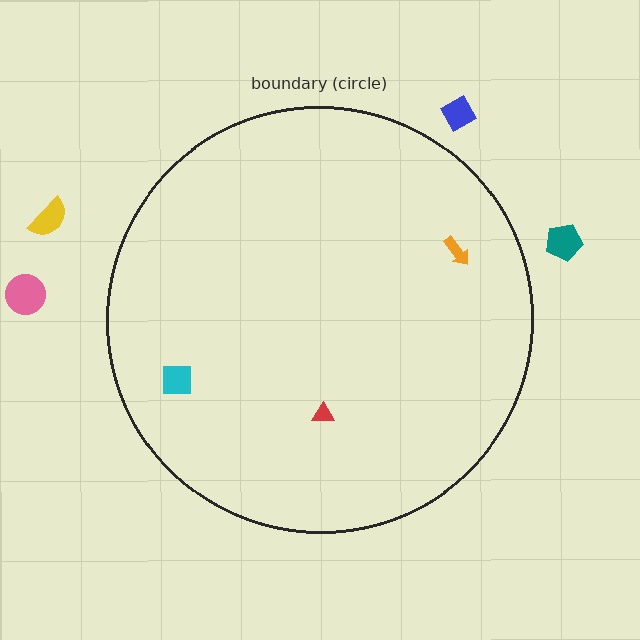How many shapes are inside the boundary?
3 inside, 4 outside.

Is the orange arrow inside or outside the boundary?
Inside.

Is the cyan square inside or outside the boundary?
Inside.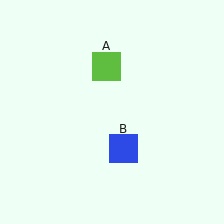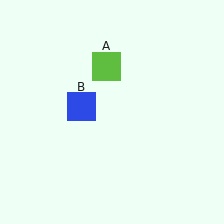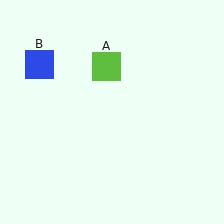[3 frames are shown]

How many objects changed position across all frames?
1 object changed position: blue square (object B).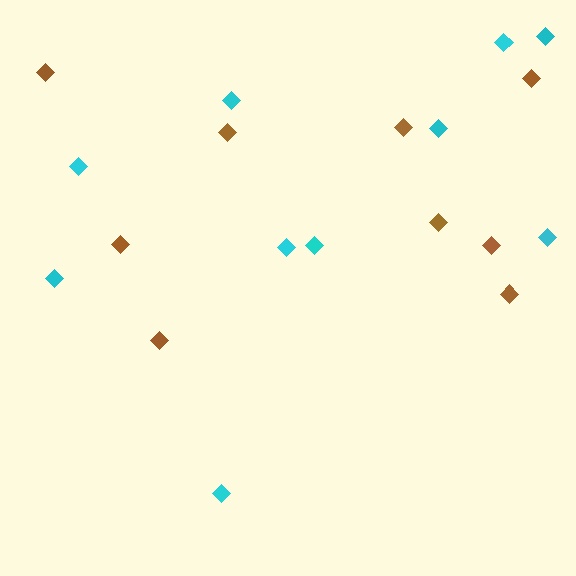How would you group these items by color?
There are 2 groups: one group of brown diamonds (9) and one group of cyan diamonds (10).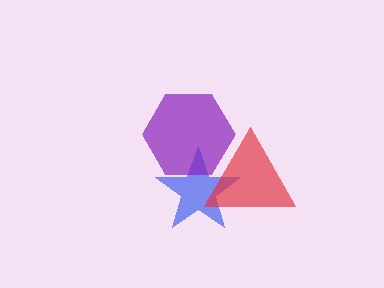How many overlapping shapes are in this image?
There are 3 overlapping shapes in the image.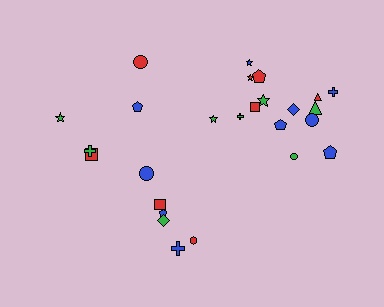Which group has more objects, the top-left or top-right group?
The top-right group.